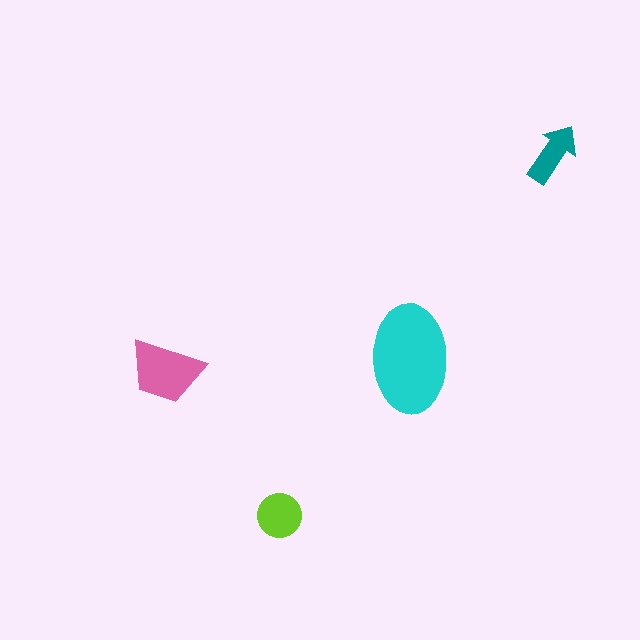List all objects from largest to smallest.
The cyan ellipse, the pink trapezoid, the lime circle, the teal arrow.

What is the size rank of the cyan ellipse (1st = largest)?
1st.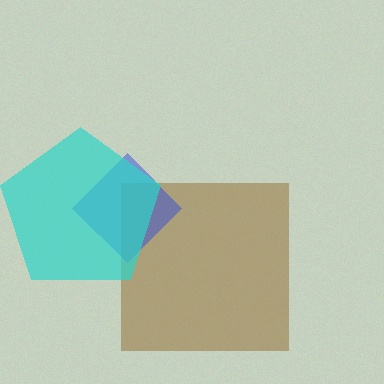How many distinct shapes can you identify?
There are 3 distinct shapes: a brown square, a blue diamond, a cyan pentagon.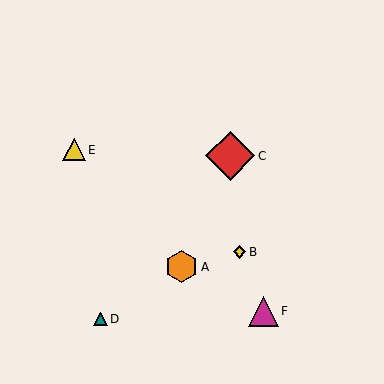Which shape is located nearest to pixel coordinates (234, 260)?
The yellow diamond (labeled B) at (239, 252) is nearest to that location.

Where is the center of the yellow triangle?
The center of the yellow triangle is at (74, 150).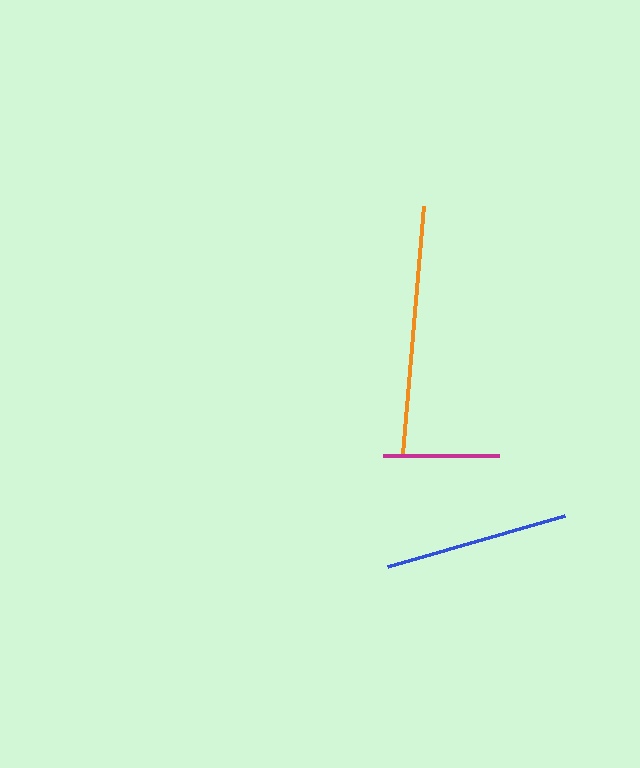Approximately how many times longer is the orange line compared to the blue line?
The orange line is approximately 1.3 times the length of the blue line.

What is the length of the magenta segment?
The magenta segment is approximately 116 pixels long.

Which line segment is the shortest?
The magenta line is the shortest at approximately 116 pixels.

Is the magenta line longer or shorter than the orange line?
The orange line is longer than the magenta line.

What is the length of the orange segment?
The orange segment is approximately 248 pixels long.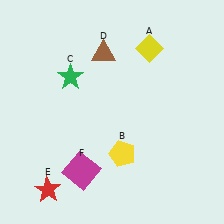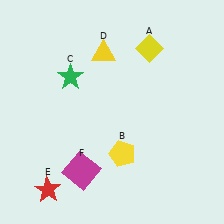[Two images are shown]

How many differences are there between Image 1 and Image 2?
There is 1 difference between the two images.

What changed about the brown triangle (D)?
In Image 1, D is brown. In Image 2, it changed to yellow.